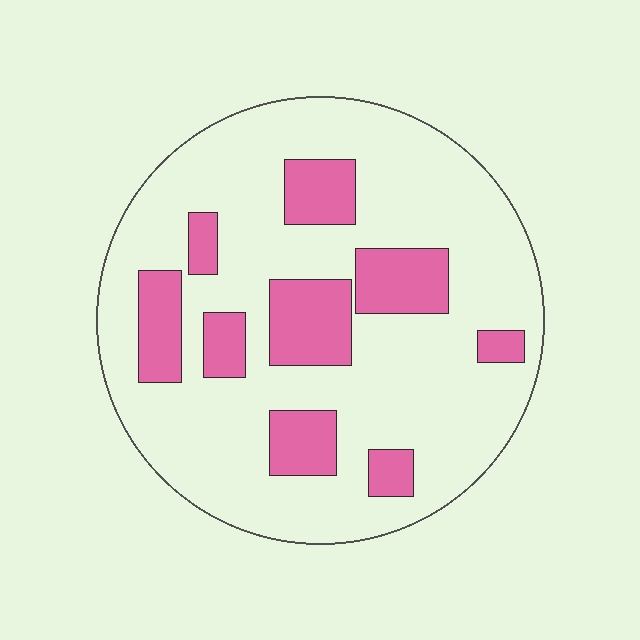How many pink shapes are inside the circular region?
9.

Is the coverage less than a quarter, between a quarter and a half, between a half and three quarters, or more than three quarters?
Less than a quarter.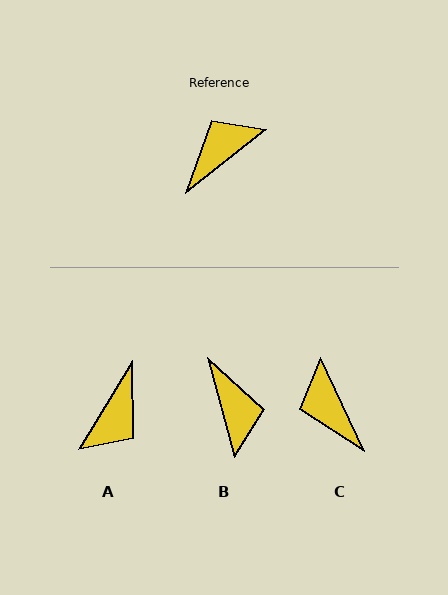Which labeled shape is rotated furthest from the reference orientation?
A, about 160 degrees away.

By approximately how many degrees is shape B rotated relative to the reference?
Approximately 113 degrees clockwise.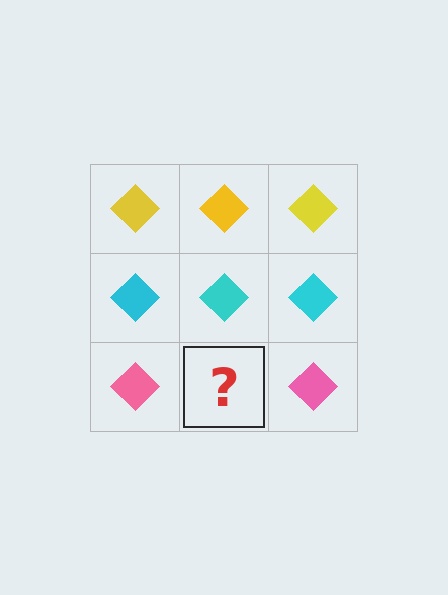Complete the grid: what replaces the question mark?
The question mark should be replaced with a pink diamond.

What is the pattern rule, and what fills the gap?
The rule is that each row has a consistent color. The gap should be filled with a pink diamond.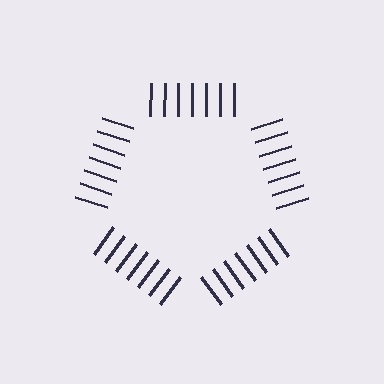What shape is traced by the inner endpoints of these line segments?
An illusory pentagon — the line segments terminate on its edges but no continuous stroke is drawn.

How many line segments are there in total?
35 — 7 along each of the 5 edges.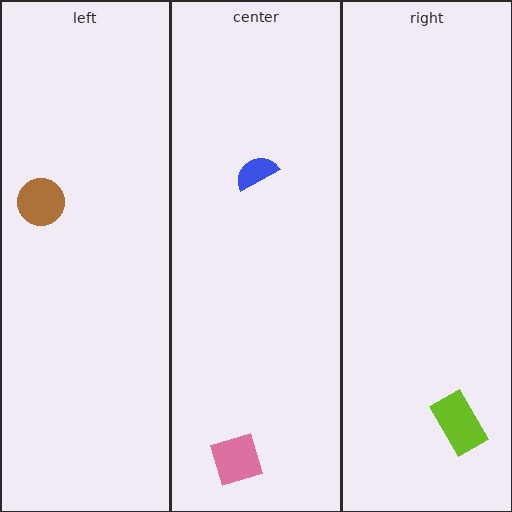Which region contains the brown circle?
The left region.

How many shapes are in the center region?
2.